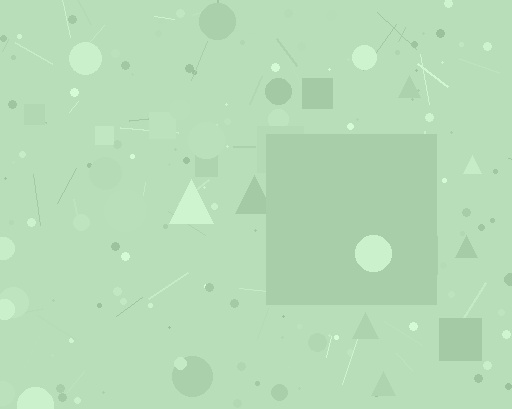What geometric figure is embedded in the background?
A square is embedded in the background.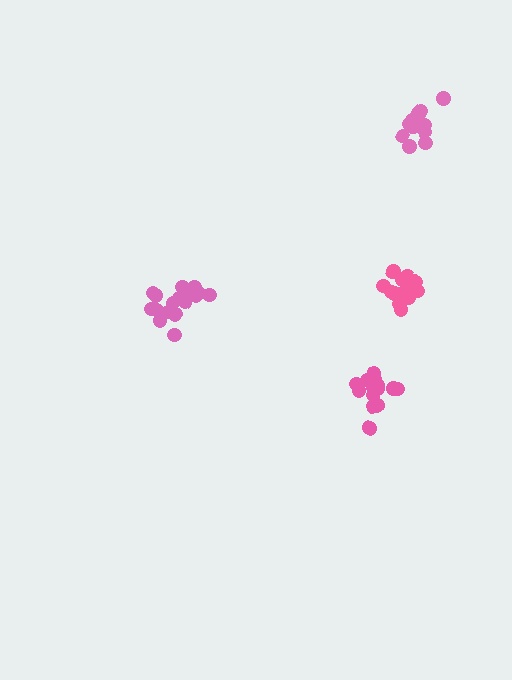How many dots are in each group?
Group 1: 14 dots, Group 2: 14 dots, Group 3: 18 dots, Group 4: 18 dots (64 total).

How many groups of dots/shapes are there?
There are 4 groups.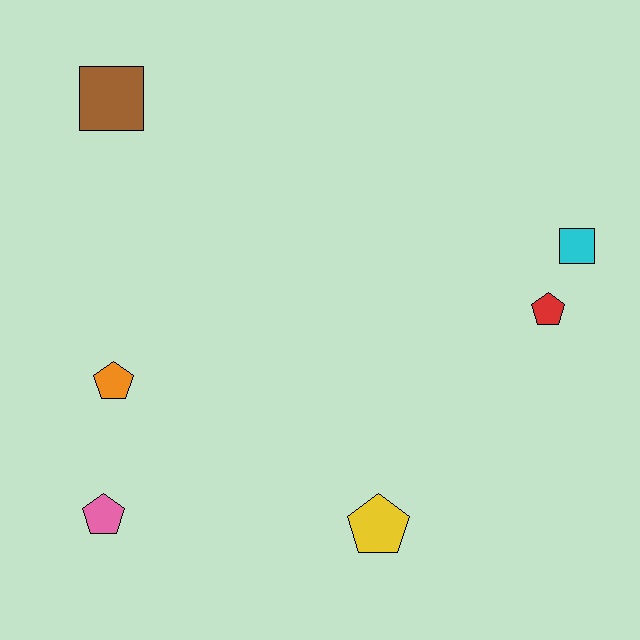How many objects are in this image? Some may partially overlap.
There are 6 objects.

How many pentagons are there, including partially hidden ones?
There are 4 pentagons.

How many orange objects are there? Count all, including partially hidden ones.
There is 1 orange object.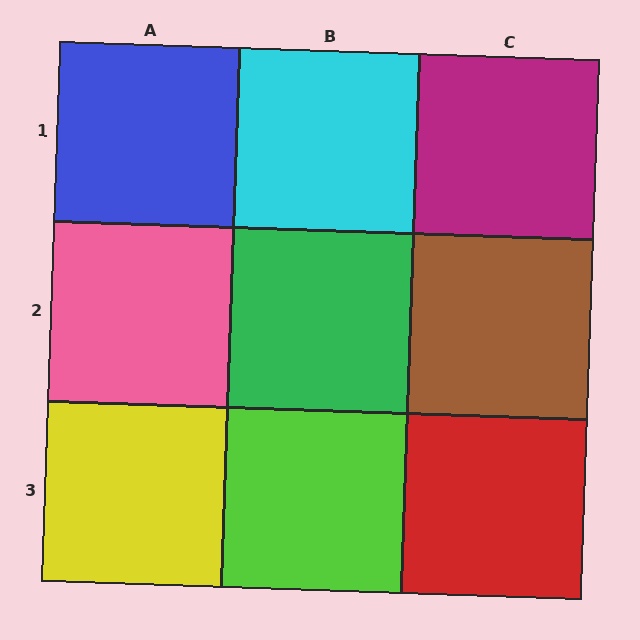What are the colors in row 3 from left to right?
Yellow, lime, red.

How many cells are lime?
1 cell is lime.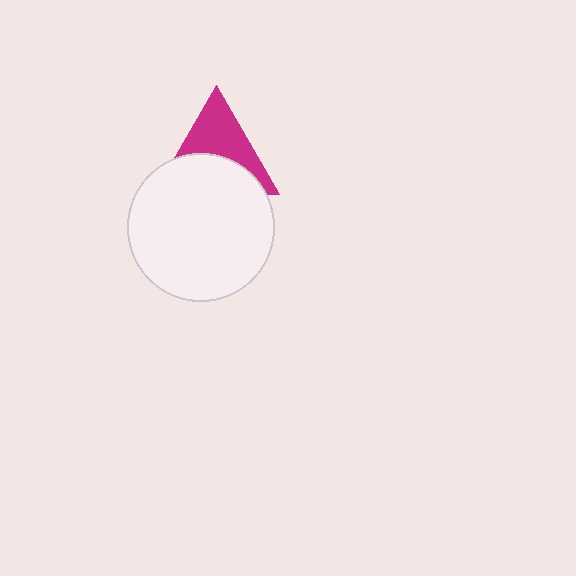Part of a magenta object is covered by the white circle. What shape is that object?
It is a triangle.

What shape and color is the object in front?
The object in front is a white circle.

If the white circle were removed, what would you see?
You would see the complete magenta triangle.